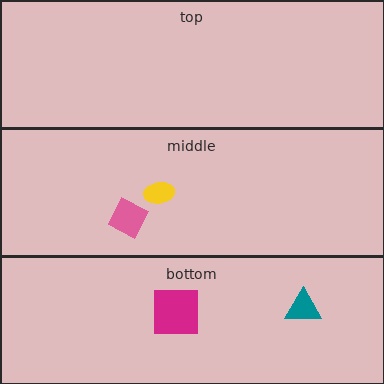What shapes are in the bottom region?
The magenta square, the teal triangle.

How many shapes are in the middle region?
2.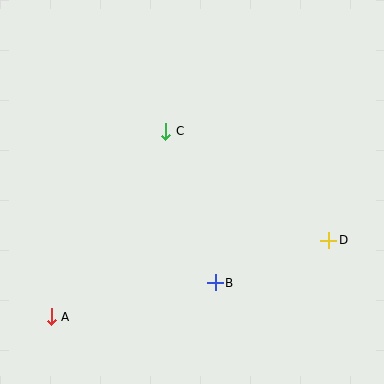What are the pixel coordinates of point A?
Point A is at (51, 317).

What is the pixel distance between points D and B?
The distance between D and B is 121 pixels.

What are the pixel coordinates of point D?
Point D is at (329, 240).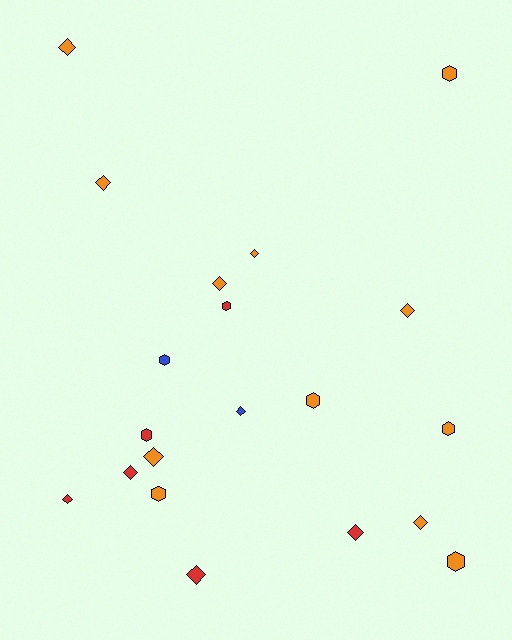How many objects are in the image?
There are 20 objects.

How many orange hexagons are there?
There are 5 orange hexagons.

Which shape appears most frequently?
Diamond, with 12 objects.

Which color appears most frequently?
Orange, with 12 objects.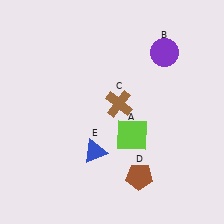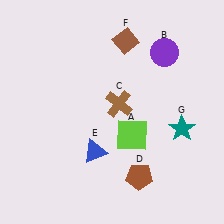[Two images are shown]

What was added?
A brown diamond (F), a teal star (G) were added in Image 2.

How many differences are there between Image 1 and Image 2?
There are 2 differences between the two images.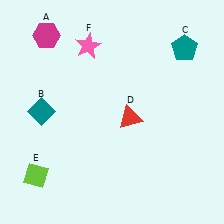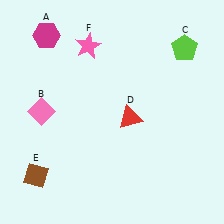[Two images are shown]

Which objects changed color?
B changed from teal to pink. C changed from teal to lime. E changed from lime to brown.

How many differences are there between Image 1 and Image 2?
There are 3 differences between the two images.